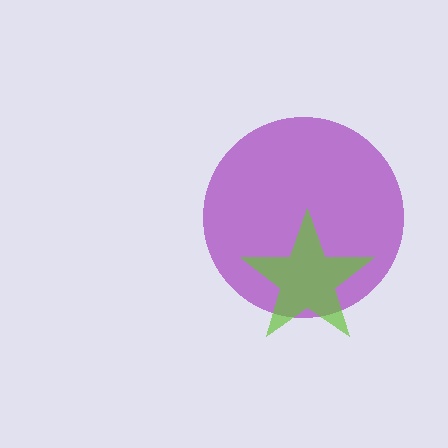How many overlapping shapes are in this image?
There are 2 overlapping shapes in the image.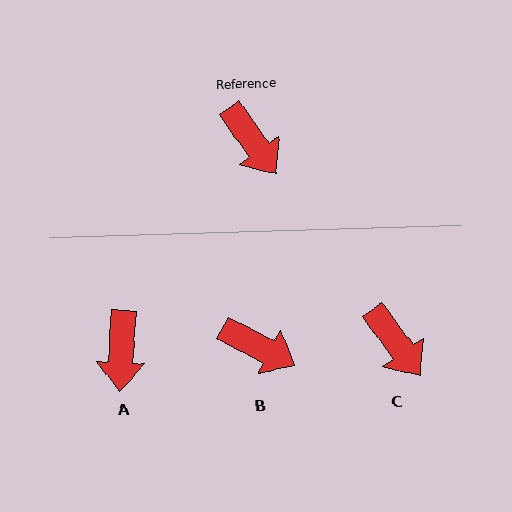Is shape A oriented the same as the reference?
No, it is off by about 39 degrees.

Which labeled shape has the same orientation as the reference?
C.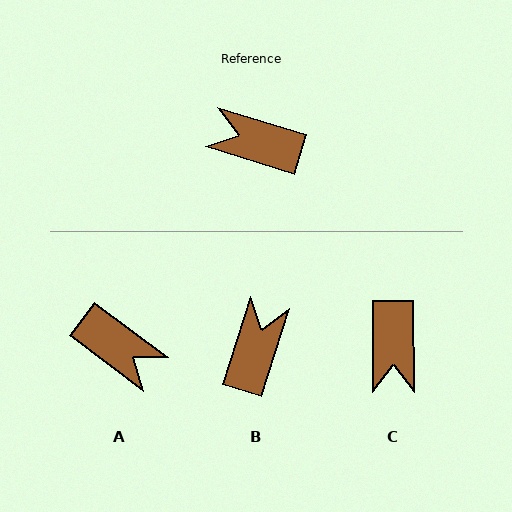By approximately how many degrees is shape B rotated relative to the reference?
Approximately 91 degrees clockwise.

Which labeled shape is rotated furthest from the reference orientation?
A, about 160 degrees away.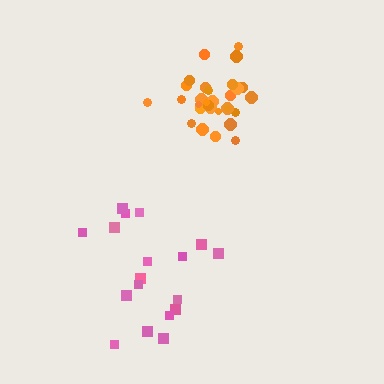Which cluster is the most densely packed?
Orange.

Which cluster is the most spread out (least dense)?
Pink.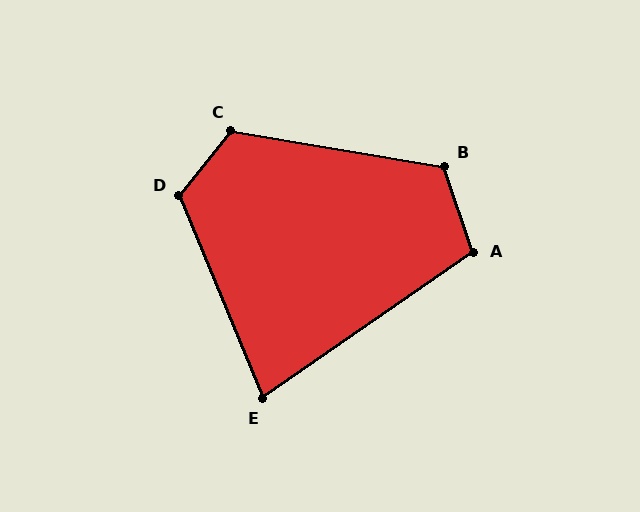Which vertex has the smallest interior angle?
E, at approximately 78 degrees.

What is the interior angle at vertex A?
Approximately 106 degrees (obtuse).